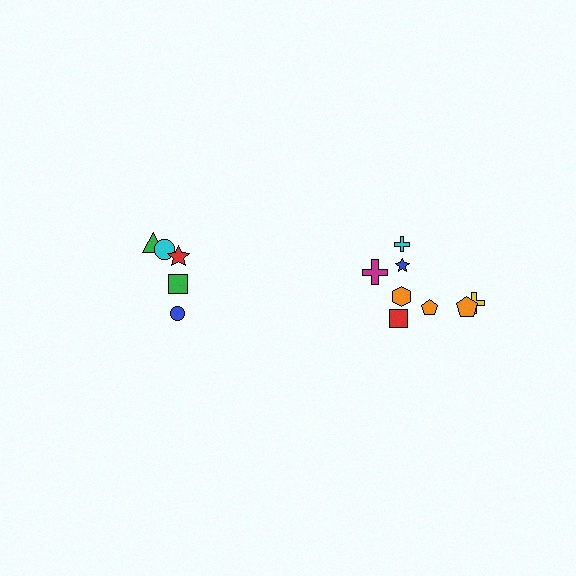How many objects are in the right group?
There are 8 objects.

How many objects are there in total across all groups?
There are 13 objects.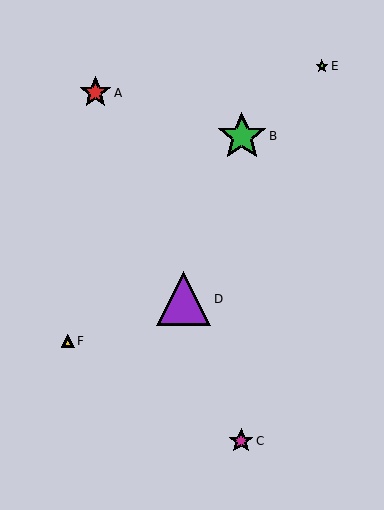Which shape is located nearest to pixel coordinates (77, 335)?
The yellow triangle (labeled F) at (68, 341) is nearest to that location.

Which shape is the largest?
The purple triangle (labeled D) is the largest.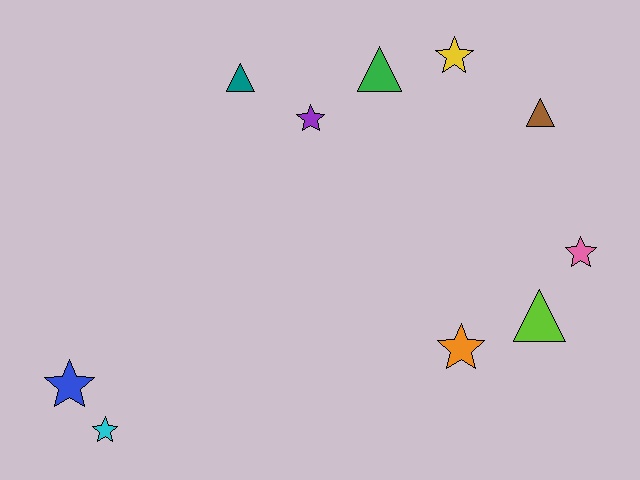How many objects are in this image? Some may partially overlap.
There are 10 objects.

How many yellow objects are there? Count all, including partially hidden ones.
There is 1 yellow object.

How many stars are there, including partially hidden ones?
There are 6 stars.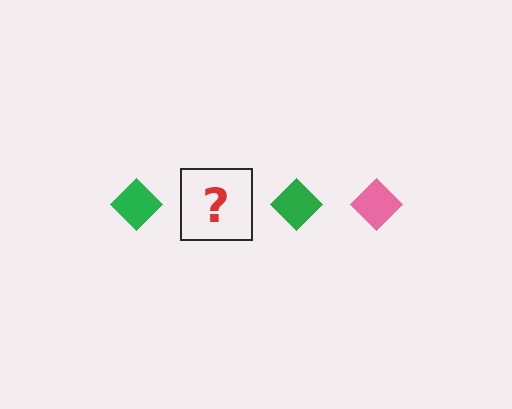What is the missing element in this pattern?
The missing element is a pink diamond.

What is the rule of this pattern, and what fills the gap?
The rule is that the pattern cycles through green, pink diamonds. The gap should be filled with a pink diamond.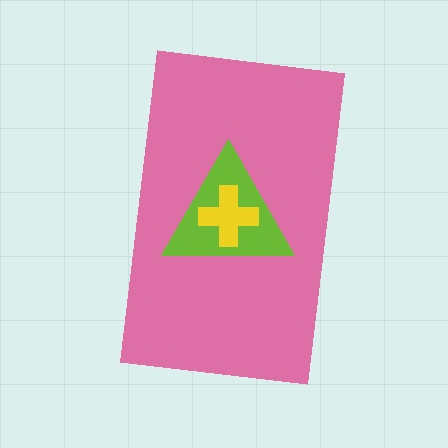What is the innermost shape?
The yellow cross.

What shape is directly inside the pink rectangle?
The lime triangle.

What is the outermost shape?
The pink rectangle.